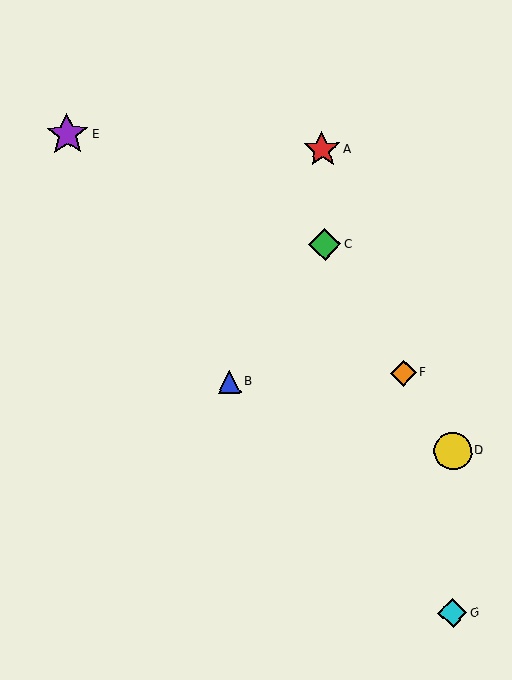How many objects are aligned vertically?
2 objects (A, C) are aligned vertically.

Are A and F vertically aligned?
No, A is at x≈322 and F is at x≈403.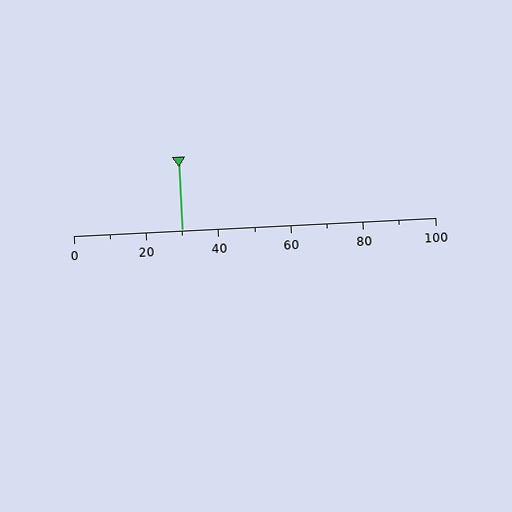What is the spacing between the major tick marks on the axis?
The major ticks are spaced 20 apart.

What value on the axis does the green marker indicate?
The marker indicates approximately 30.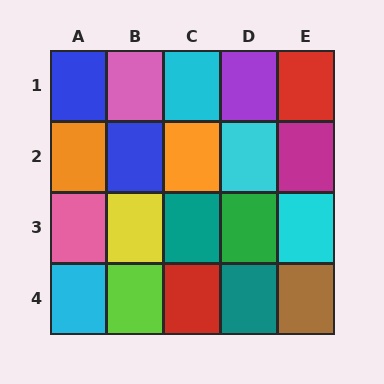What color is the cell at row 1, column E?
Red.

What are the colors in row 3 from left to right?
Pink, yellow, teal, green, cyan.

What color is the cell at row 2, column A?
Orange.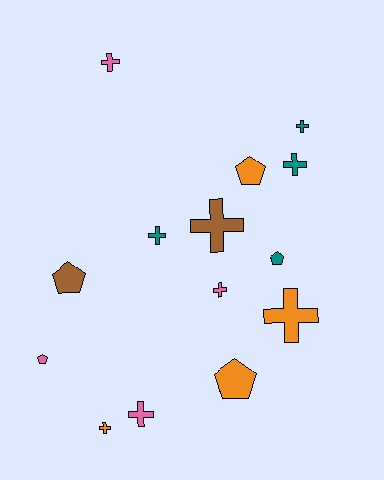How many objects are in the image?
There are 14 objects.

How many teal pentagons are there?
There is 1 teal pentagon.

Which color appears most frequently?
Orange, with 4 objects.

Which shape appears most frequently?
Cross, with 9 objects.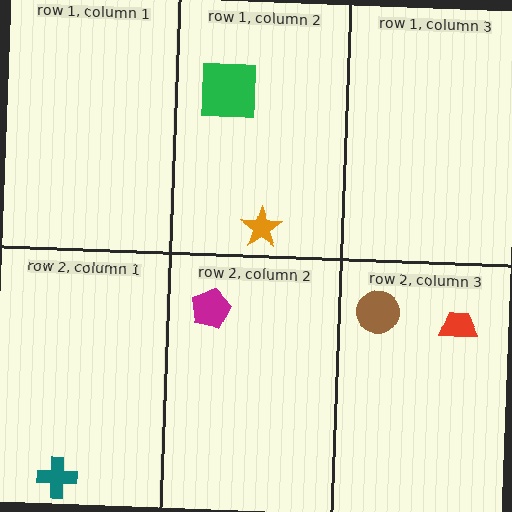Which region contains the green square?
The row 1, column 2 region.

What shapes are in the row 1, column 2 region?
The orange star, the green square.